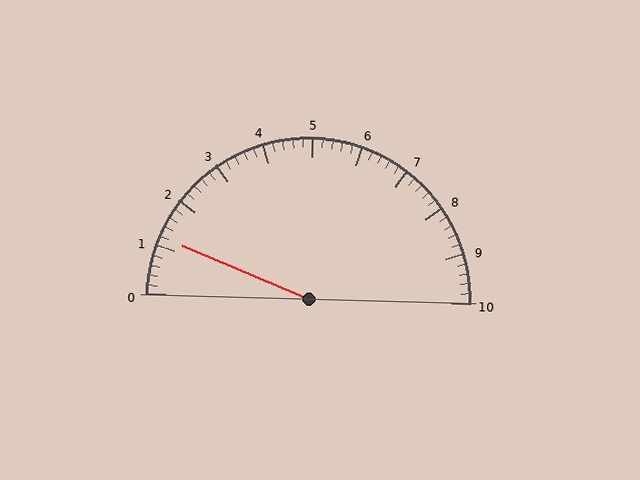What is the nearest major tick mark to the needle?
The nearest major tick mark is 1.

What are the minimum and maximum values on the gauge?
The gauge ranges from 0 to 10.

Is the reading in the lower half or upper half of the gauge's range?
The reading is in the lower half of the range (0 to 10).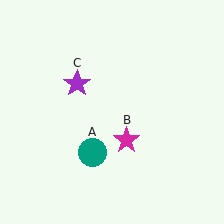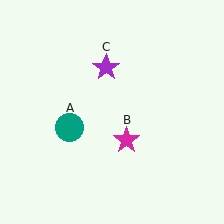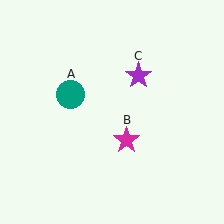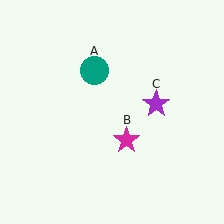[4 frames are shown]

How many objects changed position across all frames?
2 objects changed position: teal circle (object A), purple star (object C).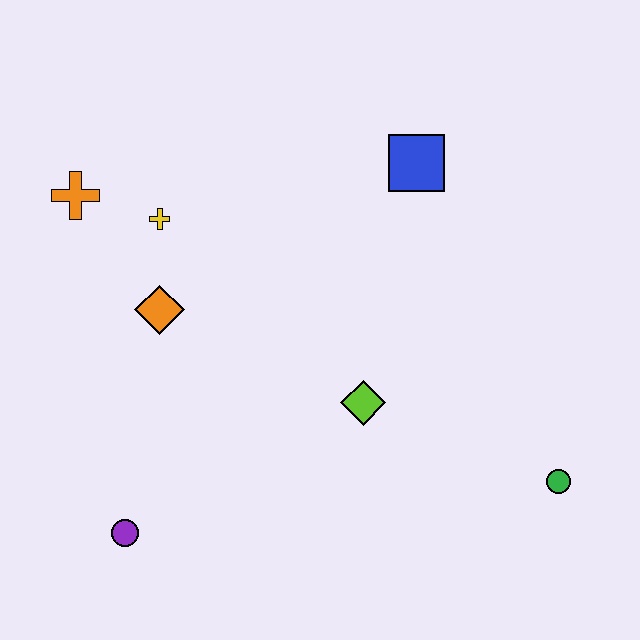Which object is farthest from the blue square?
The purple circle is farthest from the blue square.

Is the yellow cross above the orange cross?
No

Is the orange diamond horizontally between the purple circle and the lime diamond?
Yes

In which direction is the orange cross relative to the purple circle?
The orange cross is above the purple circle.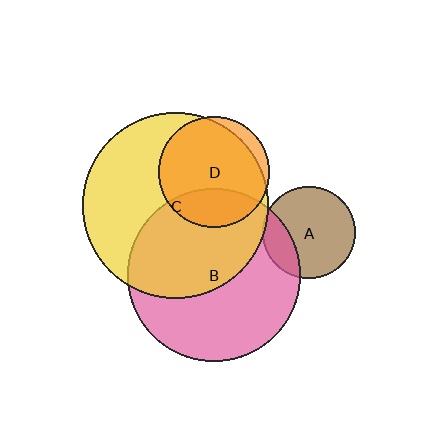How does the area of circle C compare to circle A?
Approximately 4.0 times.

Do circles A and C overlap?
Yes.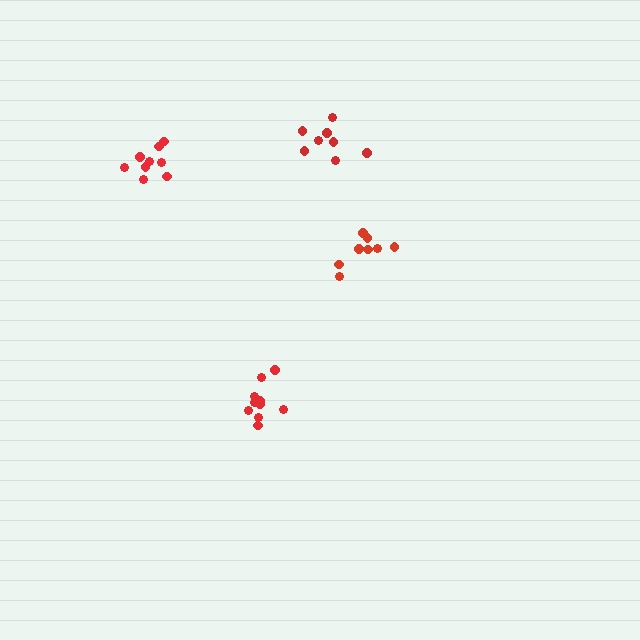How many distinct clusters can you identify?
There are 4 distinct clusters.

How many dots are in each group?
Group 1: 10 dots, Group 2: 8 dots, Group 3: 8 dots, Group 4: 9 dots (35 total).